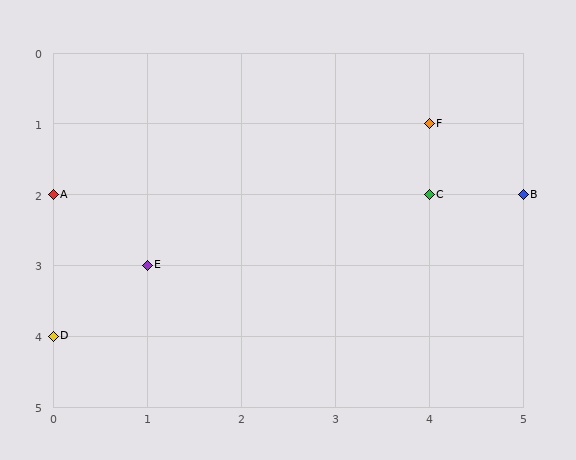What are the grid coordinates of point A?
Point A is at grid coordinates (0, 2).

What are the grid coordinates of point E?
Point E is at grid coordinates (1, 3).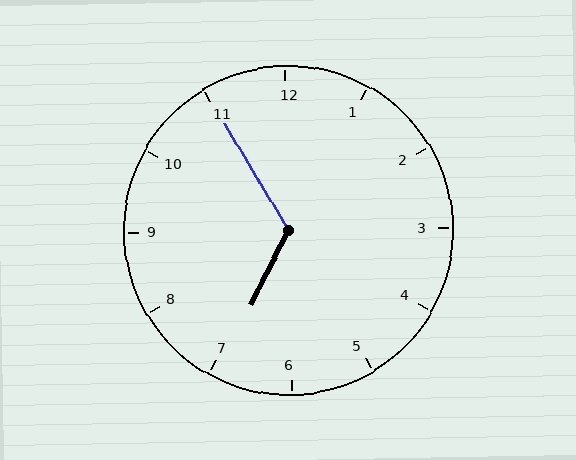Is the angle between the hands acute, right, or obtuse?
It is obtuse.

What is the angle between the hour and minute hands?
Approximately 122 degrees.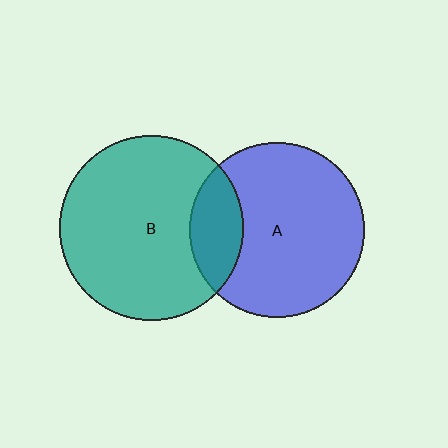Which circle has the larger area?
Circle B (teal).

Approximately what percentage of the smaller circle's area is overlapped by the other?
Approximately 20%.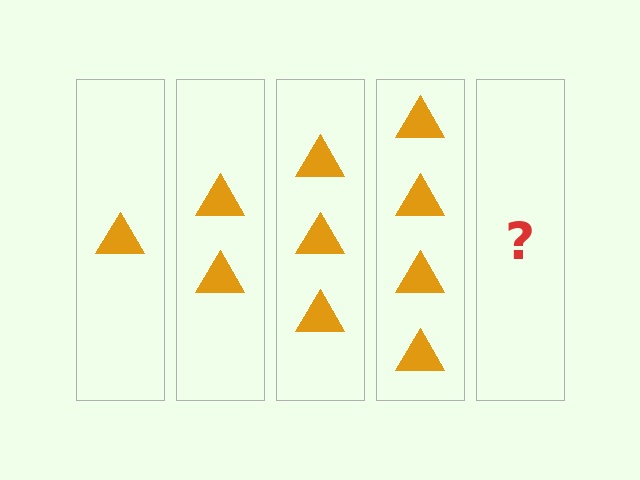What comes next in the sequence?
The next element should be 5 triangles.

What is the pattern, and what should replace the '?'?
The pattern is that each step adds one more triangle. The '?' should be 5 triangles.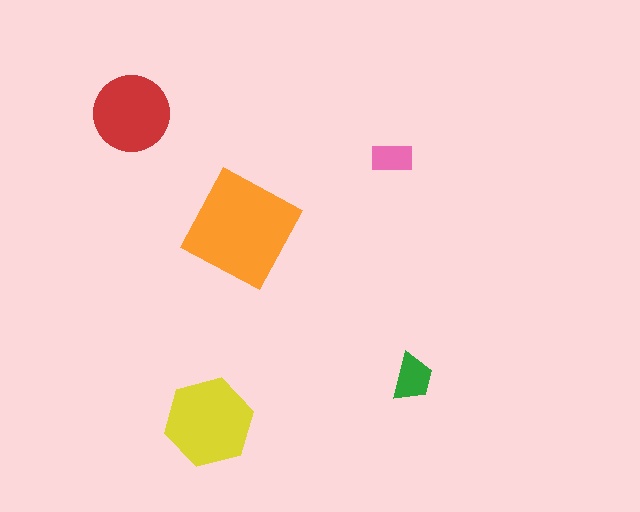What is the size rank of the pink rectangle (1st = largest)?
5th.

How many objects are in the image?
There are 5 objects in the image.